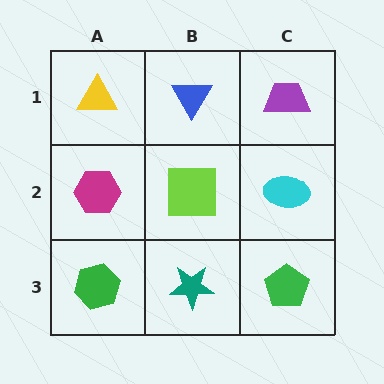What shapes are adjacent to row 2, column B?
A blue triangle (row 1, column B), a teal star (row 3, column B), a magenta hexagon (row 2, column A), a cyan ellipse (row 2, column C).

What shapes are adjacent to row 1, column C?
A cyan ellipse (row 2, column C), a blue triangle (row 1, column B).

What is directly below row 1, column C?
A cyan ellipse.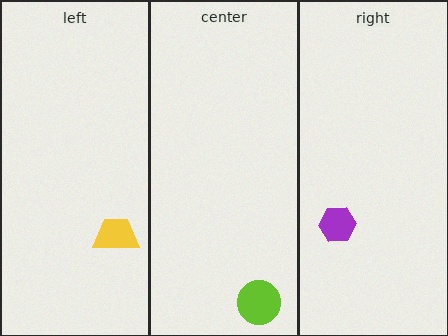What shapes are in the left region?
The yellow trapezoid.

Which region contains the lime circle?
The center region.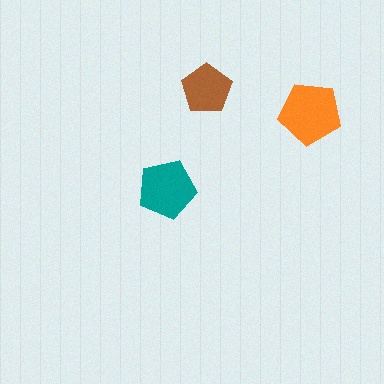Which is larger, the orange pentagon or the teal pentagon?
The orange one.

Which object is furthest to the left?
The teal pentagon is leftmost.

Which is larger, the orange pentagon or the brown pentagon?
The orange one.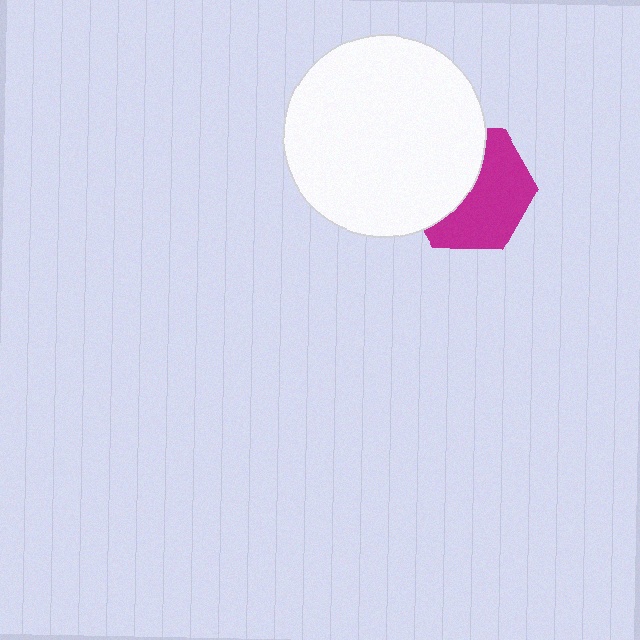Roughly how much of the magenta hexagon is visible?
About half of it is visible (roughly 54%).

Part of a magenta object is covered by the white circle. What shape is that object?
It is a hexagon.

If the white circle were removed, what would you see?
You would see the complete magenta hexagon.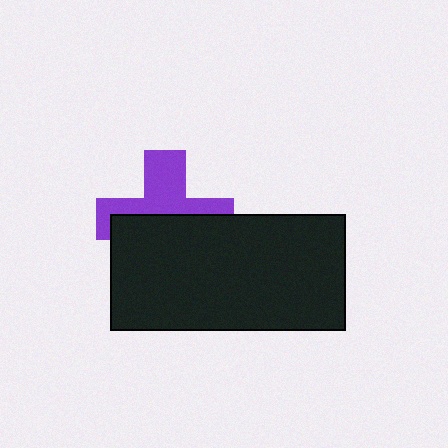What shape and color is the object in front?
The object in front is a black rectangle.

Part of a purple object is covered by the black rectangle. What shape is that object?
It is a cross.